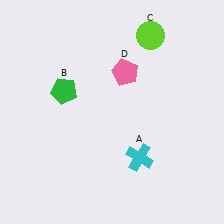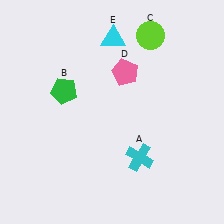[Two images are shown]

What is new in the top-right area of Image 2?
A cyan triangle (E) was added in the top-right area of Image 2.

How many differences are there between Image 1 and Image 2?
There is 1 difference between the two images.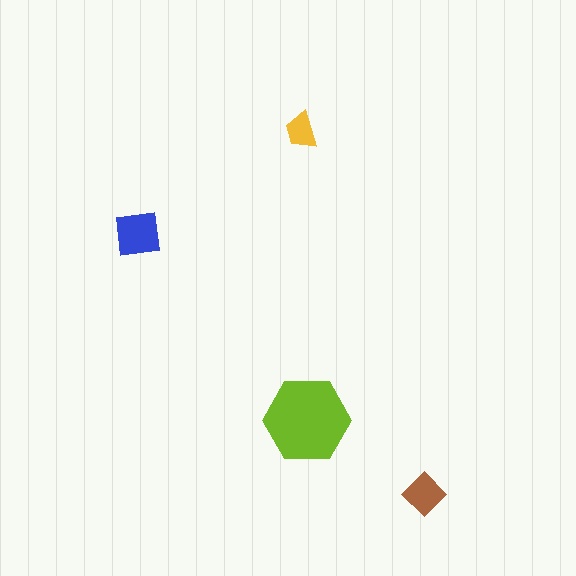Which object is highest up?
The yellow trapezoid is topmost.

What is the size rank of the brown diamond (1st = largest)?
3rd.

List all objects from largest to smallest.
The lime hexagon, the blue square, the brown diamond, the yellow trapezoid.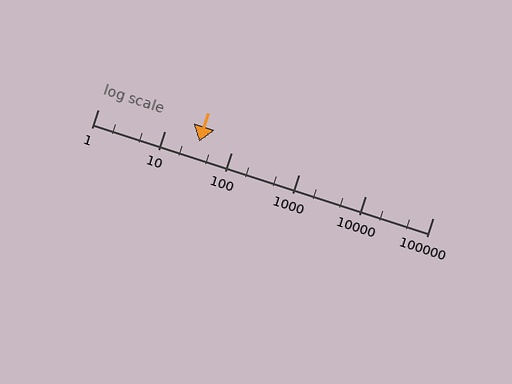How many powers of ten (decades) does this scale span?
The scale spans 5 decades, from 1 to 100000.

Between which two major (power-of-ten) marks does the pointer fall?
The pointer is between 10 and 100.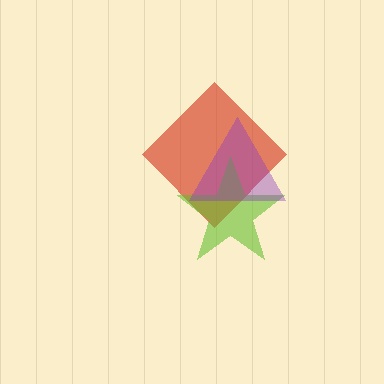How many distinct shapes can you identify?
There are 3 distinct shapes: a red diamond, a lime star, a purple triangle.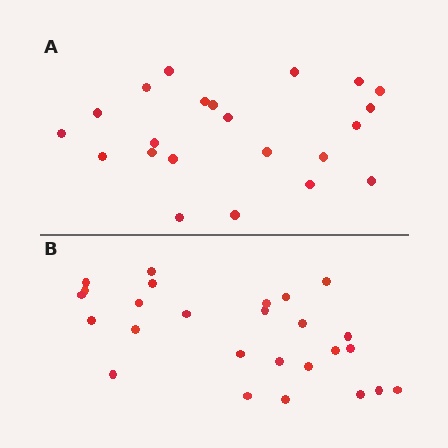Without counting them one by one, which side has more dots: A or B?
Region B (the bottom region) has more dots.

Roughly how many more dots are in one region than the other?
Region B has about 4 more dots than region A.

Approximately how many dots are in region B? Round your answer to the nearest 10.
About 30 dots. (The exact count is 26, which rounds to 30.)